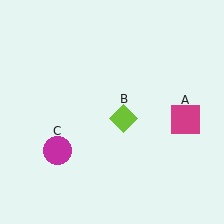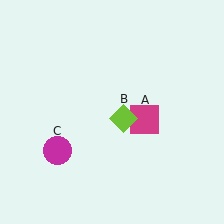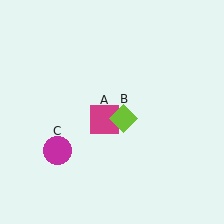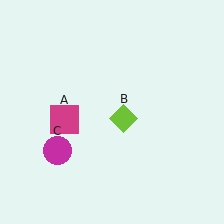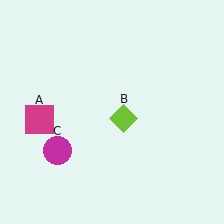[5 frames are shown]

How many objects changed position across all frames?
1 object changed position: magenta square (object A).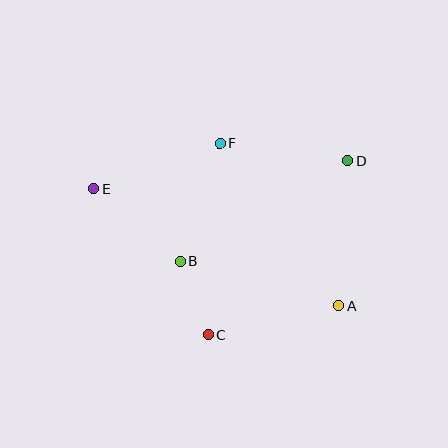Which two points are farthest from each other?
Points A and E are farthest from each other.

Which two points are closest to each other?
Points B and C are closest to each other.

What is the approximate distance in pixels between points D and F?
The distance between D and F is approximately 130 pixels.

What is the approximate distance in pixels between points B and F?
The distance between B and F is approximately 124 pixels.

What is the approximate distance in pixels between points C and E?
The distance between C and E is approximately 186 pixels.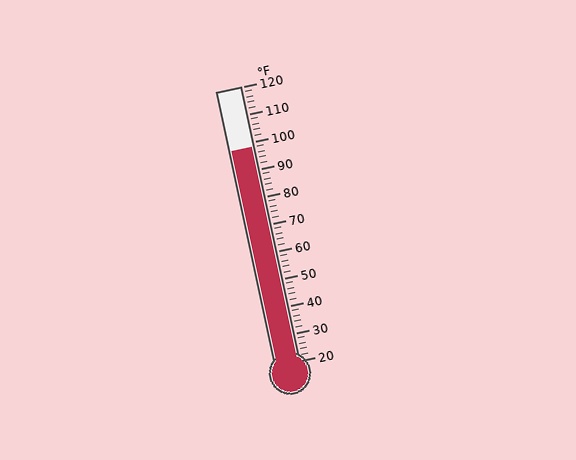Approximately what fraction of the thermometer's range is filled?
The thermometer is filled to approximately 80% of its range.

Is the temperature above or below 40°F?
The temperature is above 40°F.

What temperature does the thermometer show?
The thermometer shows approximately 98°F.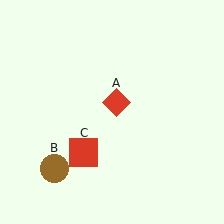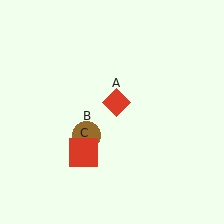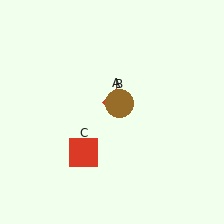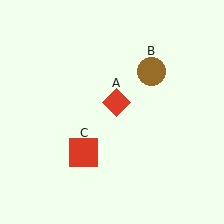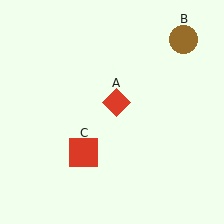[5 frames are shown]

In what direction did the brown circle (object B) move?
The brown circle (object B) moved up and to the right.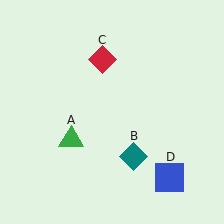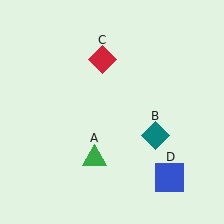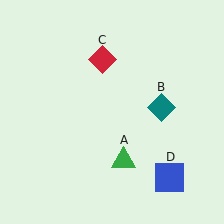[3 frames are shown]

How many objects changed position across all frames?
2 objects changed position: green triangle (object A), teal diamond (object B).